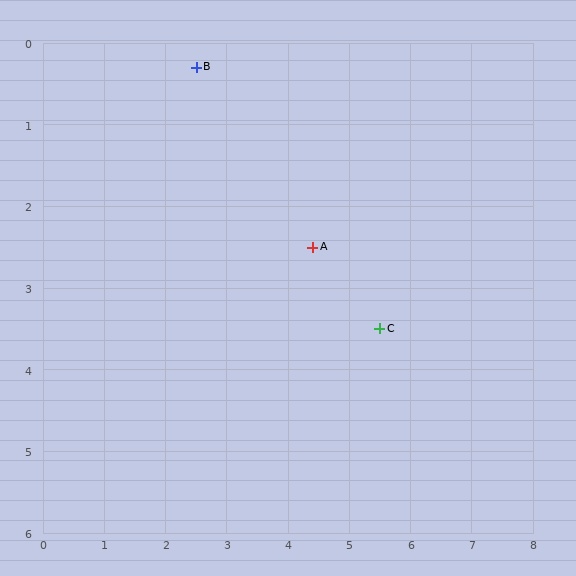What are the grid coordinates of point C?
Point C is at approximately (5.5, 3.5).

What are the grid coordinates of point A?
Point A is at approximately (4.4, 2.5).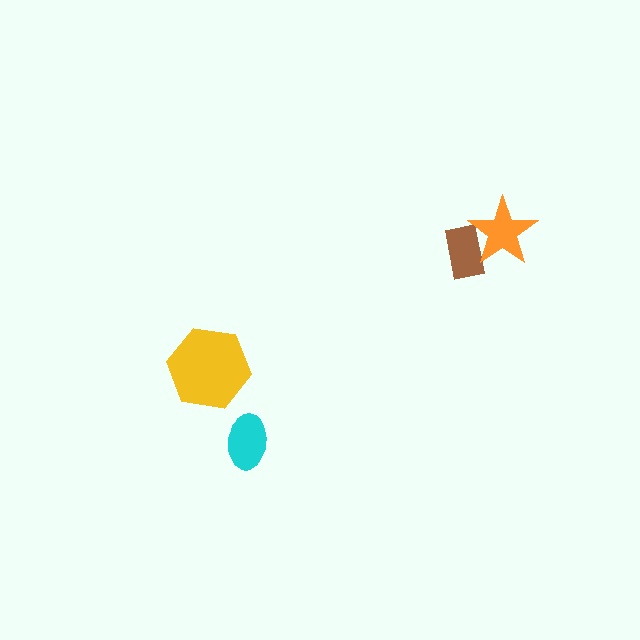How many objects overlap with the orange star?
1 object overlaps with the orange star.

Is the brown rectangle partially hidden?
Yes, it is partially covered by another shape.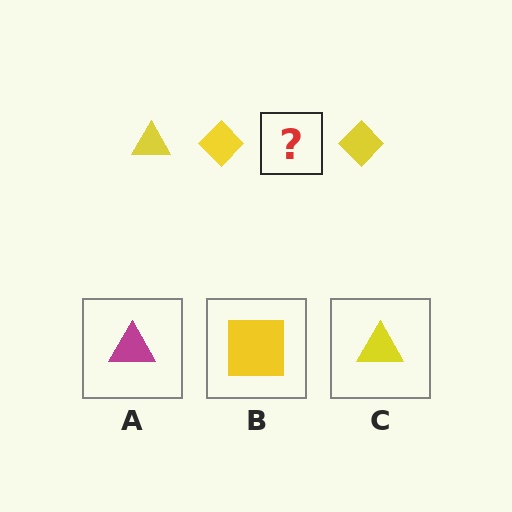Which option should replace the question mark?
Option C.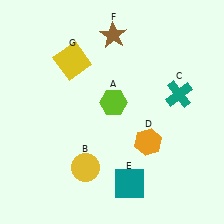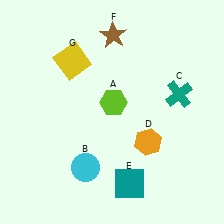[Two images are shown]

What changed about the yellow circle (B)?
In Image 1, B is yellow. In Image 2, it changed to cyan.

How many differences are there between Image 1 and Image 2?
There is 1 difference between the two images.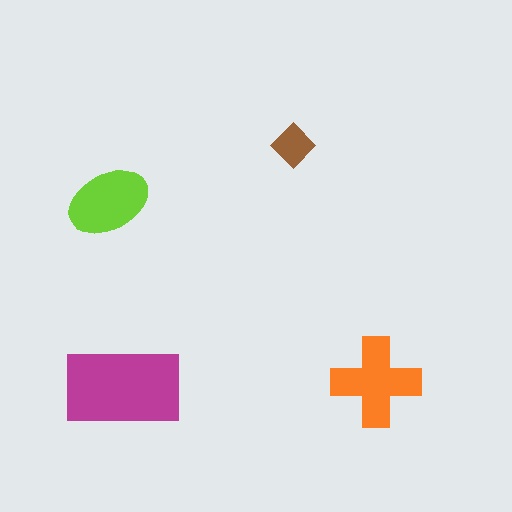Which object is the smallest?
The brown diamond.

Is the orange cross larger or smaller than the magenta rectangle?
Smaller.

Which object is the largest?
The magenta rectangle.